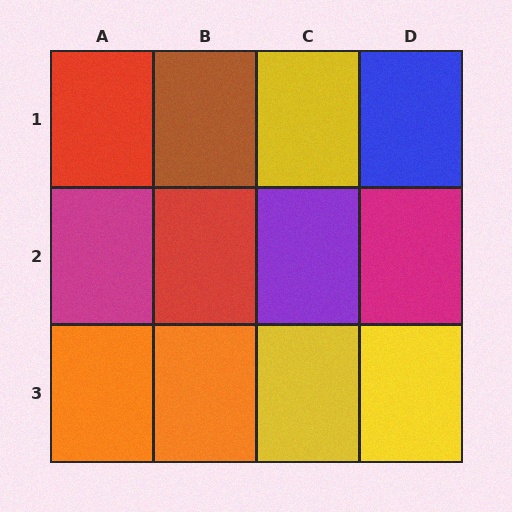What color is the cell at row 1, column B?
Brown.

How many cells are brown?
1 cell is brown.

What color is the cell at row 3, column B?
Orange.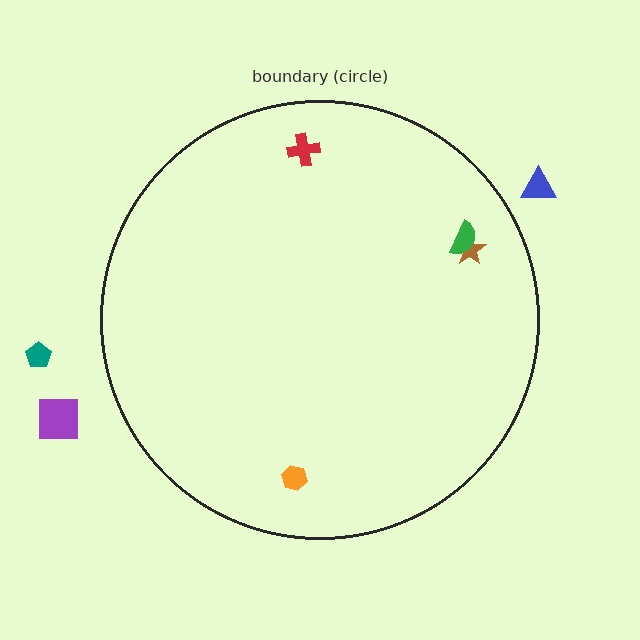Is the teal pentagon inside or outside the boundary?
Outside.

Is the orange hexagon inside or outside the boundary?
Inside.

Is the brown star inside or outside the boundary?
Inside.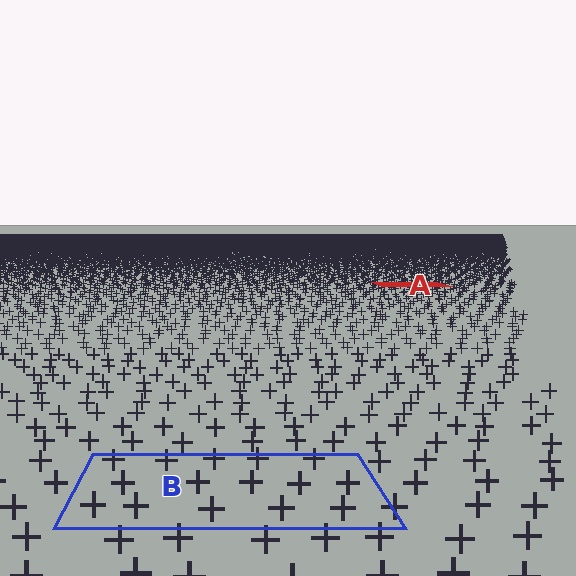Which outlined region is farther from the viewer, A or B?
Region A is farther from the viewer — the texture elements inside it appear smaller and more densely packed.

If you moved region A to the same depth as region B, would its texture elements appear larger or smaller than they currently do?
They would appear larger. At a closer depth, the same texture elements are projected at a bigger on-screen size.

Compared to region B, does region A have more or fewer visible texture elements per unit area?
Region A has more texture elements per unit area — they are packed more densely because it is farther away.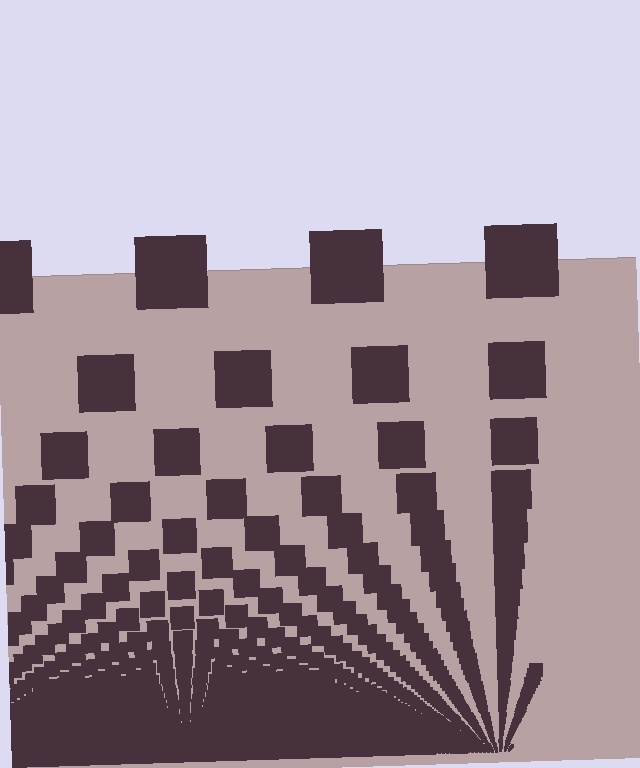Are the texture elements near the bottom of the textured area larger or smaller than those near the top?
Smaller. The gradient is inverted — elements near the bottom are smaller and denser.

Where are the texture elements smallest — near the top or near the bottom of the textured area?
Near the bottom.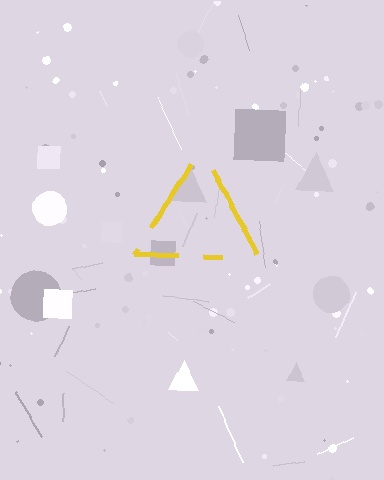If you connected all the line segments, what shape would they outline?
They would outline a triangle.